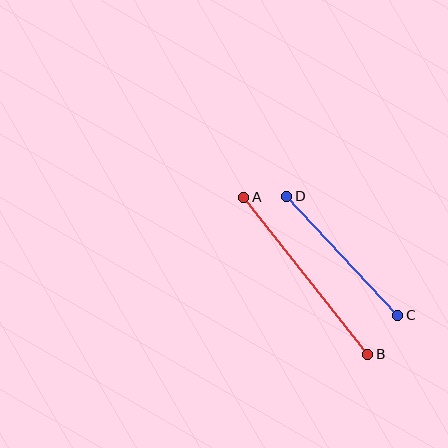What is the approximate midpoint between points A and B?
The midpoint is at approximately (306, 276) pixels.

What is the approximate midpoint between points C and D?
The midpoint is at approximately (342, 256) pixels.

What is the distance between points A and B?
The distance is approximately 200 pixels.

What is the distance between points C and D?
The distance is approximately 163 pixels.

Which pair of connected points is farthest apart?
Points A and B are farthest apart.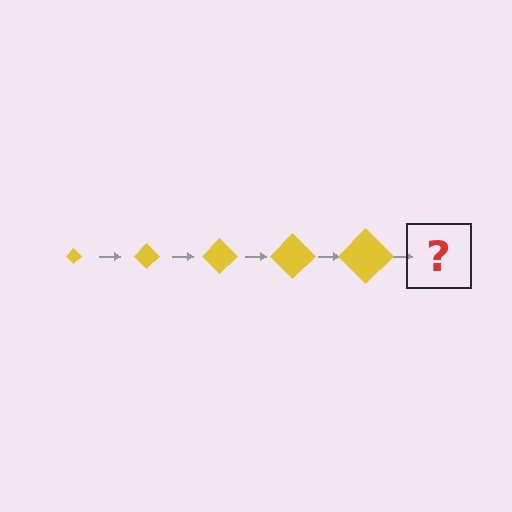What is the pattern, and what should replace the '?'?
The pattern is that the diamond gets progressively larger each step. The '?' should be a yellow diamond, larger than the previous one.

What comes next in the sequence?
The next element should be a yellow diamond, larger than the previous one.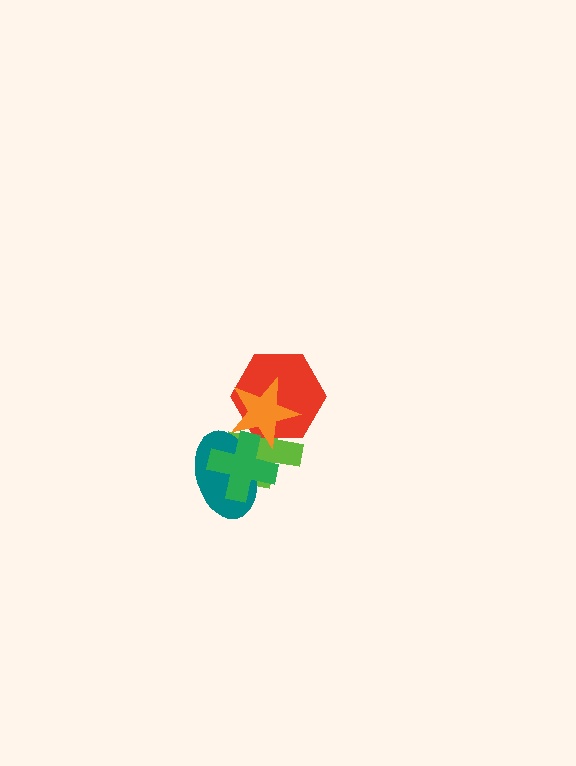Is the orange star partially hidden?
Yes, it is partially covered by another shape.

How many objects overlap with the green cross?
3 objects overlap with the green cross.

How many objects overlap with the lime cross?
4 objects overlap with the lime cross.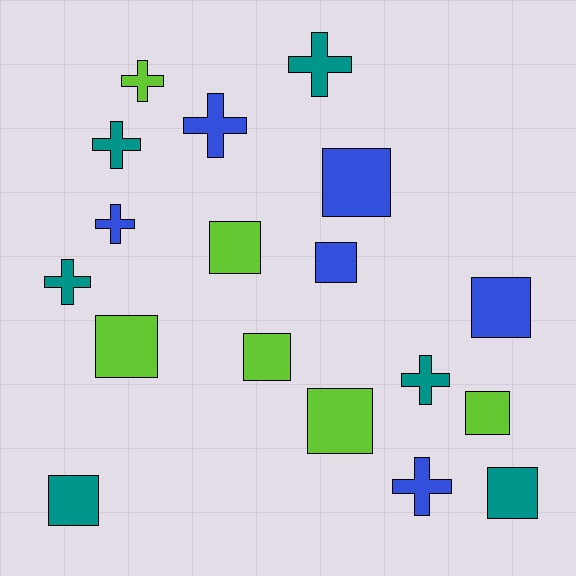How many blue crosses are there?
There are 3 blue crosses.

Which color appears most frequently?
Blue, with 6 objects.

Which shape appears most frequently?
Square, with 10 objects.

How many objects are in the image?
There are 18 objects.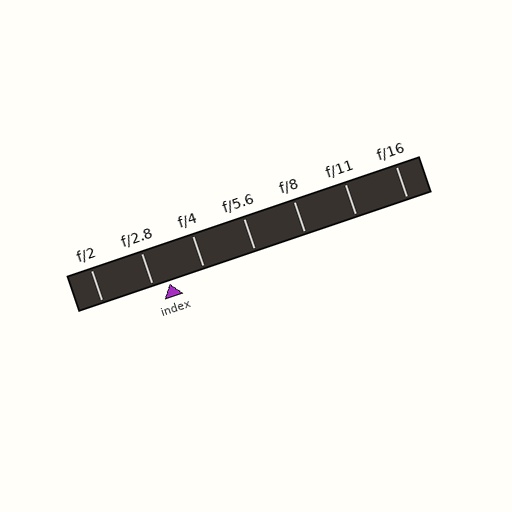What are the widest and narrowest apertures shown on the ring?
The widest aperture shown is f/2 and the narrowest is f/16.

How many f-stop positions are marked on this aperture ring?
There are 7 f-stop positions marked.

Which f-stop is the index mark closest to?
The index mark is closest to f/2.8.